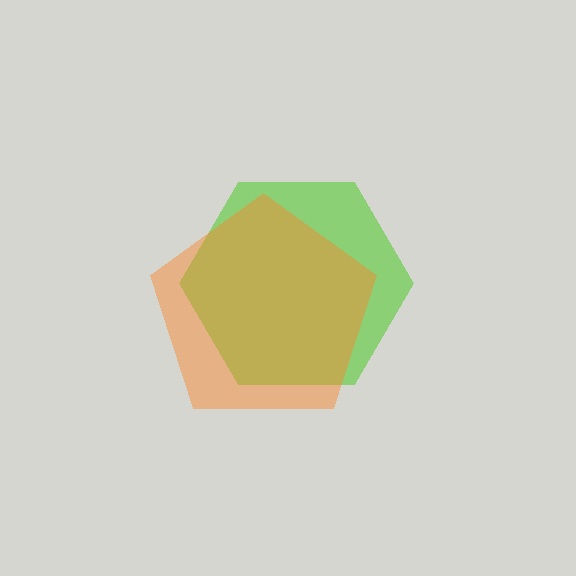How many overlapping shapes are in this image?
There are 2 overlapping shapes in the image.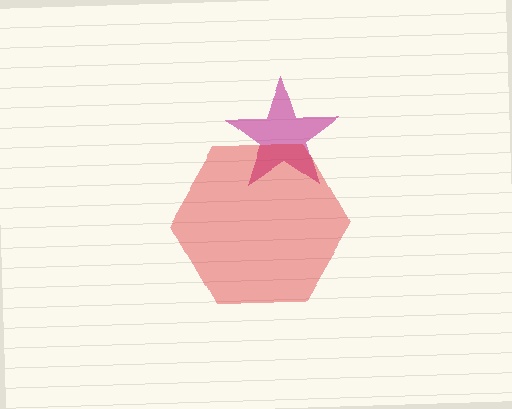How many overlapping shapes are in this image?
There are 2 overlapping shapes in the image.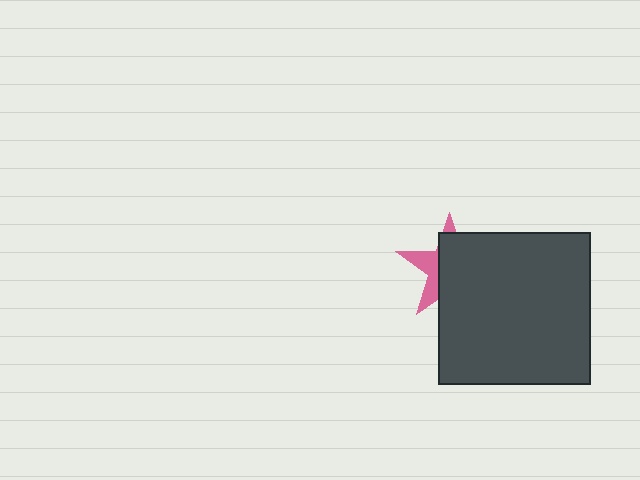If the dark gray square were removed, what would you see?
You would see the complete pink star.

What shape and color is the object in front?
The object in front is a dark gray square.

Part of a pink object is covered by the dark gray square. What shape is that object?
It is a star.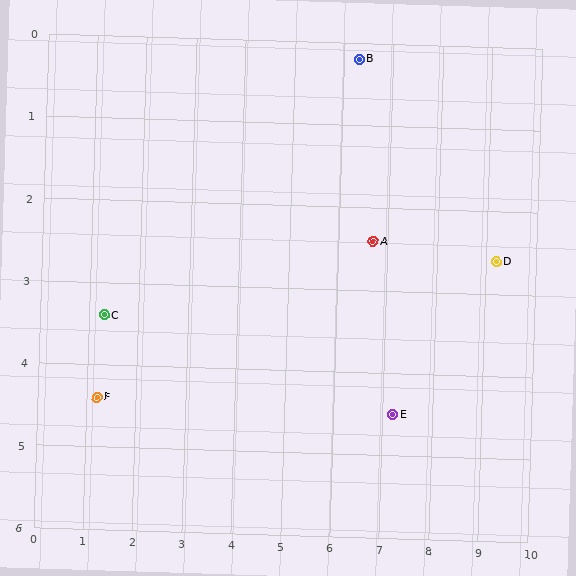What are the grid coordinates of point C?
Point C is at approximately (1.3, 3.4).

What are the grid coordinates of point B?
Point B is at approximately (6.3, 0.2).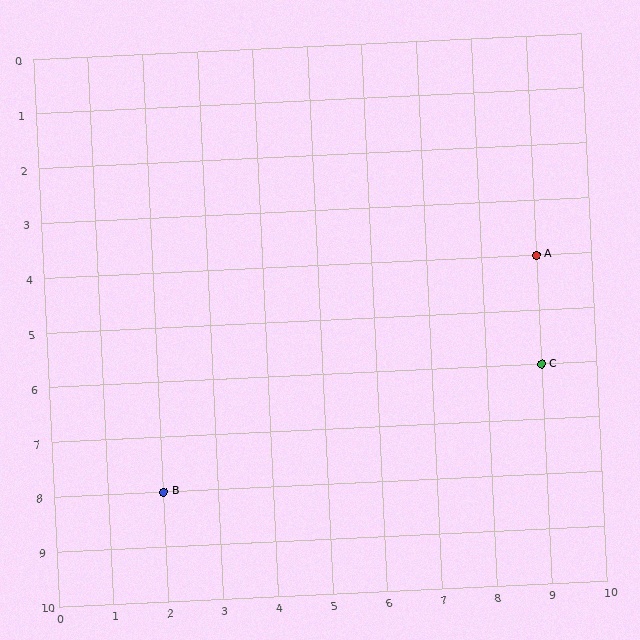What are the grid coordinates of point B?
Point B is at grid coordinates (2, 8).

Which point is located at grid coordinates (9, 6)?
Point C is at (9, 6).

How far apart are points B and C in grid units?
Points B and C are 7 columns and 2 rows apart (about 7.3 grid units diagonally).